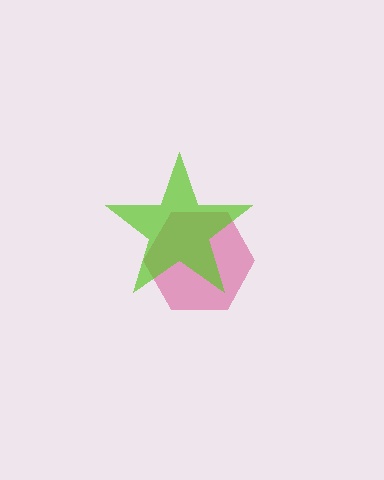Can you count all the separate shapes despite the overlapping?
Yes, there are 2 separate shapes.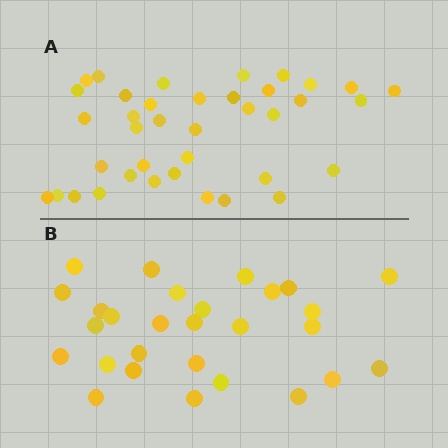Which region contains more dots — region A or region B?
Region A (the top region) has more dots.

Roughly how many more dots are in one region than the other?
Region A has roughly 10 or so more dots than region B.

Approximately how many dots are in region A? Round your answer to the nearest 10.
About 40 dots. (The exact count is 38, which rounds to 40.)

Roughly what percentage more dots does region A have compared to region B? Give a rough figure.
About 35% more.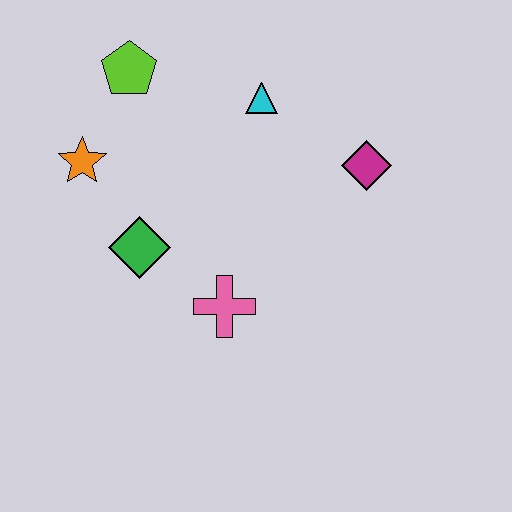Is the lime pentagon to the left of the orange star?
No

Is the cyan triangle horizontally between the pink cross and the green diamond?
No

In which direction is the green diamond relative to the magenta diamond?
The green diamond is to the left of the magenta diamond.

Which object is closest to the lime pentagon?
The orange star is closest to the lime pentagon.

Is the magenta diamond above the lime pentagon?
No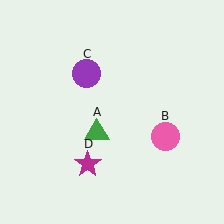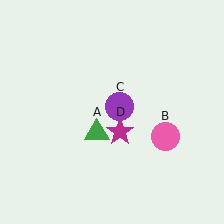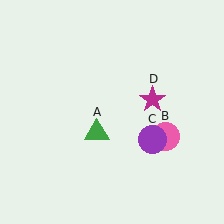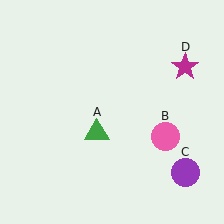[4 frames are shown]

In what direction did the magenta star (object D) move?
The magenta star (object D) moved up and to the right.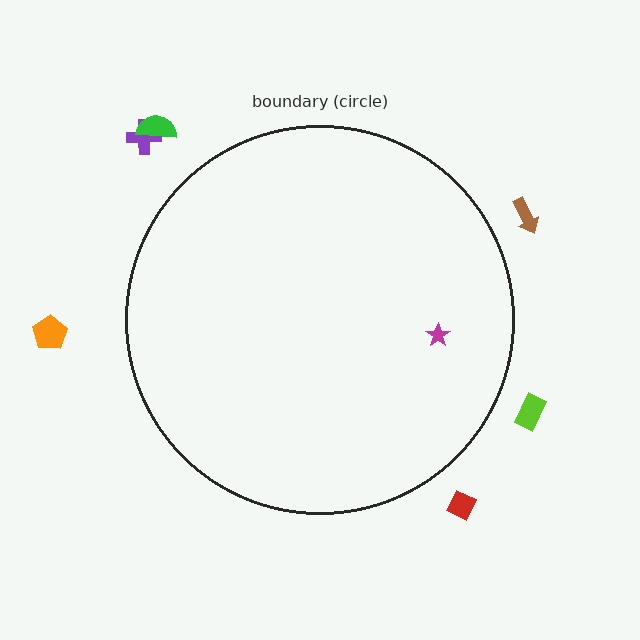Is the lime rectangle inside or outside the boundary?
Outside.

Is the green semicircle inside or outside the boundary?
Outside.